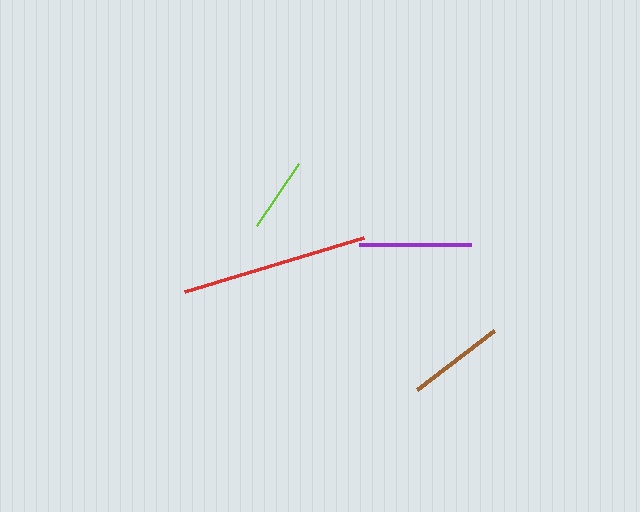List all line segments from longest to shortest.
From longest to shortest: red, purple, brown, lime.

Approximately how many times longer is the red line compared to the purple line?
The red line is approximately 1.7 times the length of the purple line.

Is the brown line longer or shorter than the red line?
The red line is longer than the brown line.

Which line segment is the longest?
The red line is the longest at approximately 186 pixels.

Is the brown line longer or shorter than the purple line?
The purple line is longer than the brown line.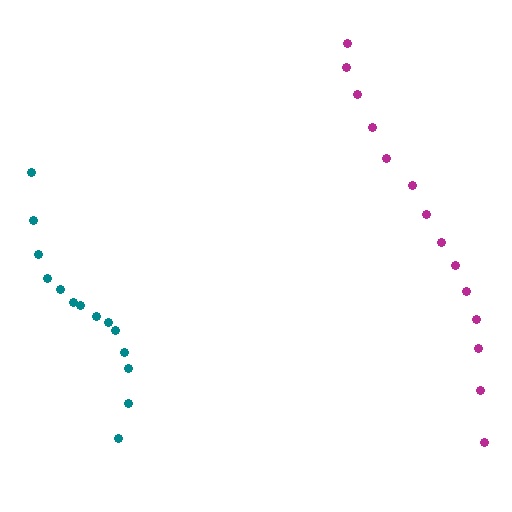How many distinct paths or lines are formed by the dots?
There are 2 distinct paths.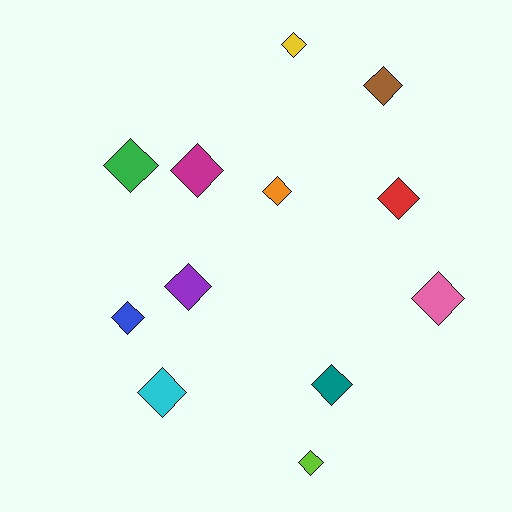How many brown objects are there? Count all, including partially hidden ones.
There is 1 brown object.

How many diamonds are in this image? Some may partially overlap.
There are 12 diamonds.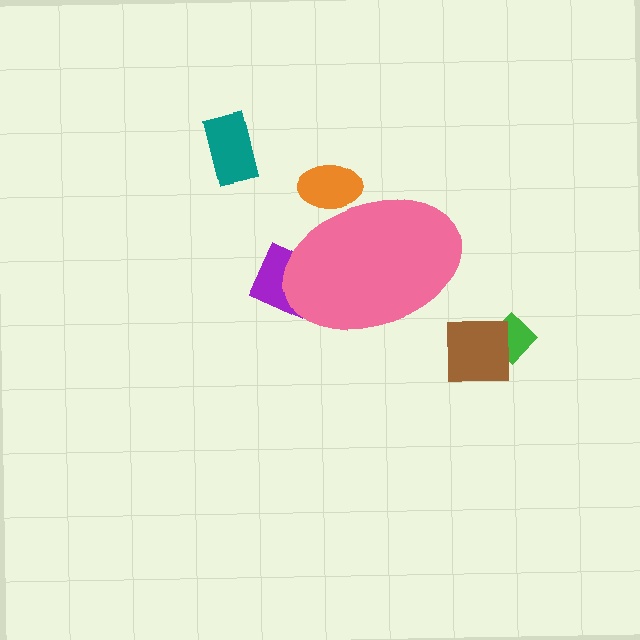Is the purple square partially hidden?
Yes, the purple square is partially hidden behind the pink ellipse.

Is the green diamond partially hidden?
No, the green diamond is fully visible.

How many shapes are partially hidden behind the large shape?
2 shapes are partially hidden.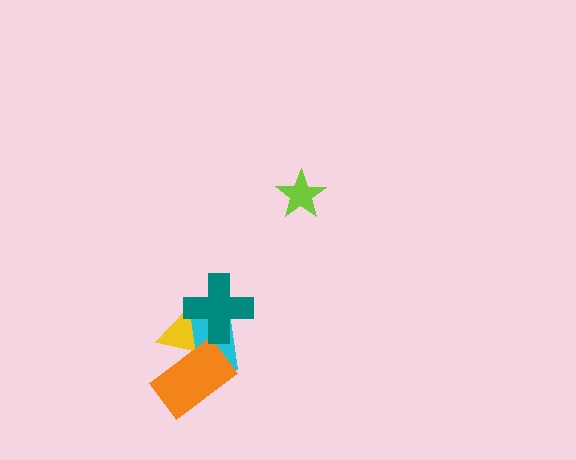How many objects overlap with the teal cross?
2 objects overlap with the teal cross.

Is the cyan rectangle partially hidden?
Yes, it is partially covered by another shape.